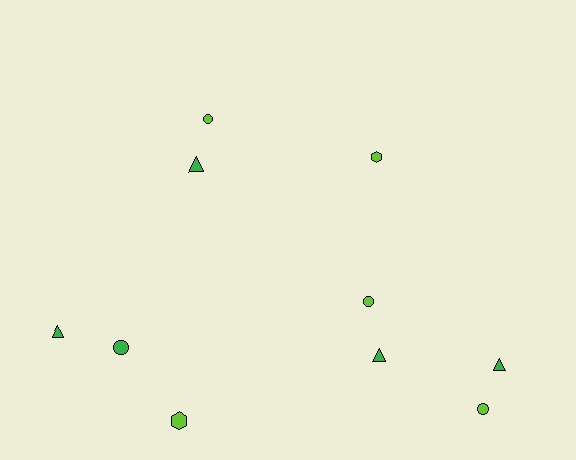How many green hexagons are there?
There are no green hexagons.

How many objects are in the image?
There are 10 objects.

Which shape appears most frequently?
Circle, with 4 objects.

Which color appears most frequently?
Green, with 5 objects.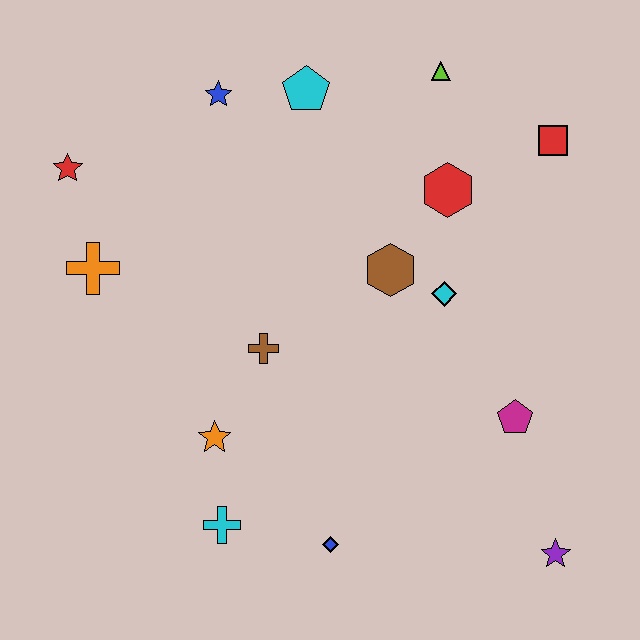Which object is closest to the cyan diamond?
The brown hexagon is closest to the cyan diamond.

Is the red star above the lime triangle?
No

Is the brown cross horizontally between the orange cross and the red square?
Yes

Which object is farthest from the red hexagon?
The cyan cross is farthest from the red hexagon.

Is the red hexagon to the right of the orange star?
Yes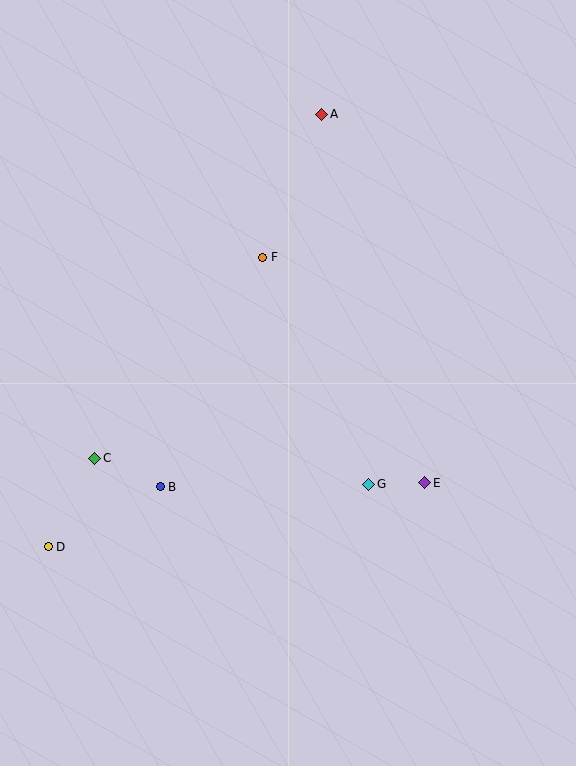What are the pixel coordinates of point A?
Point A is at (322, 114).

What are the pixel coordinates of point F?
Point F is at (263, 257).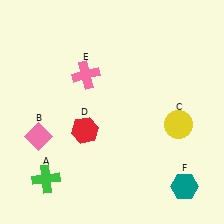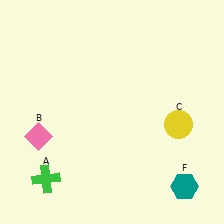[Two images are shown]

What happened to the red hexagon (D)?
The red hexagon (D) was removed in Image 2. It was in the bottom-left area of Image 1.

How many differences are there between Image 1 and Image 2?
There are 2 differences between the two images.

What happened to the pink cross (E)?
The pink cross (E) was removed in Image 2. It was in the top-left area of Image 1.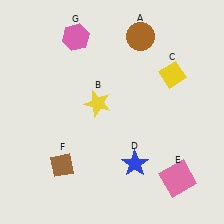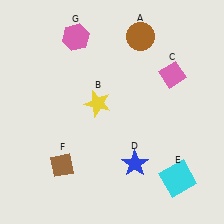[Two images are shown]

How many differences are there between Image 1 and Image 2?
There are 2 differences between the two images.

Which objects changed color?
C changed from yellow to pink. E changed from pink to cyan.